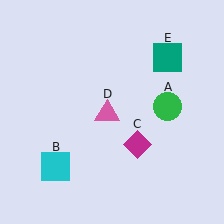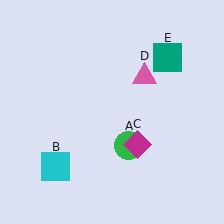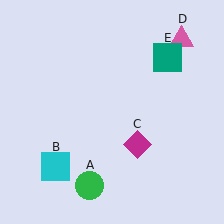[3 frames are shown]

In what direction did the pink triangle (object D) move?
The pink triangle (object D) moved up and to the right.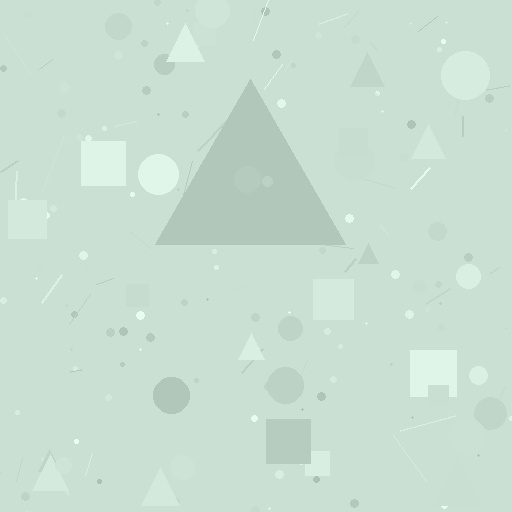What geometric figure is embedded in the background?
A triangle is embedded in the background.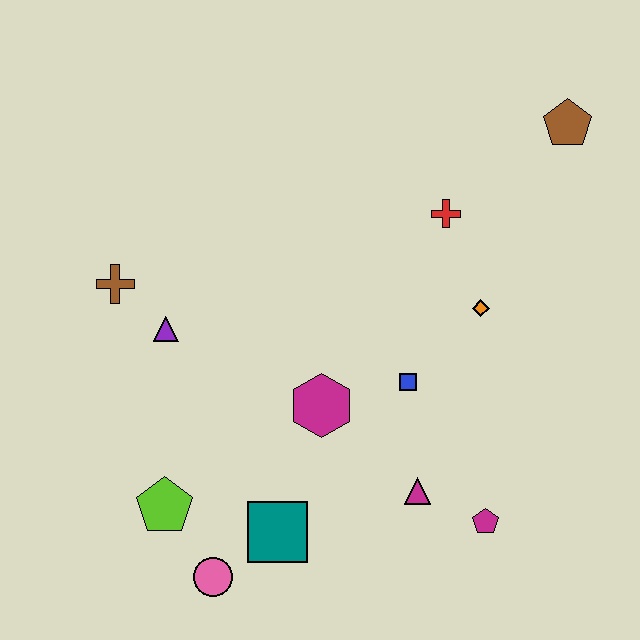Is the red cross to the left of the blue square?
No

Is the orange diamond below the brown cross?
Yes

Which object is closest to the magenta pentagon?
The magenta triangle is closest to the magenta pentagon.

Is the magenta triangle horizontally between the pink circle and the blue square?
No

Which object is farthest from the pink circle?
The brown pentagon is farthest from the pink circle.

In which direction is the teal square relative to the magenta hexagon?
The teal square is below the magenta hexagon.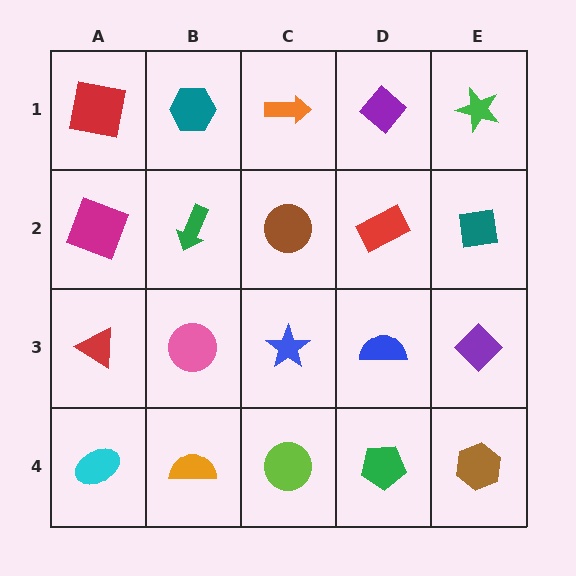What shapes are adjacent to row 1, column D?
A red rectangle (row 2, column D), an orange arrow (row 1, column C), a green star (row 1, column E).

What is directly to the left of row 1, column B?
A red square.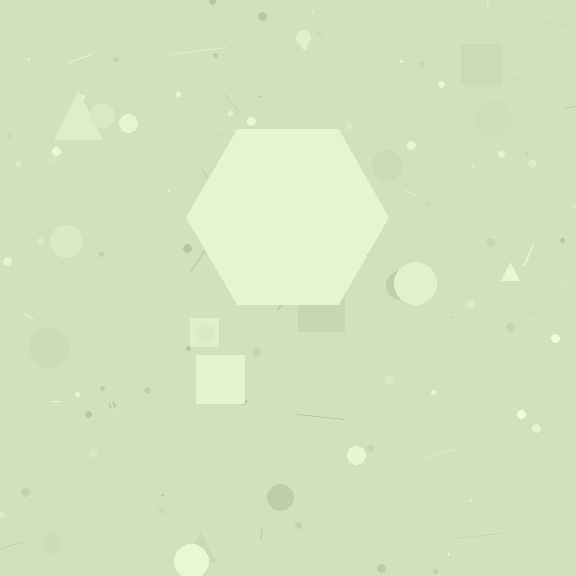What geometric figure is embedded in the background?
A hexagon is embedded in the background.